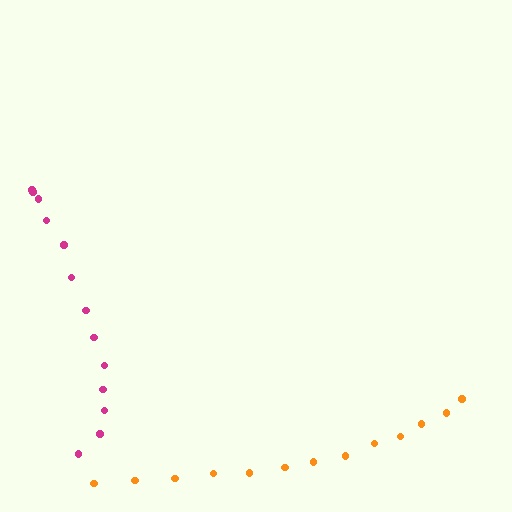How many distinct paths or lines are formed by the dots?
There are 2 distinct paths.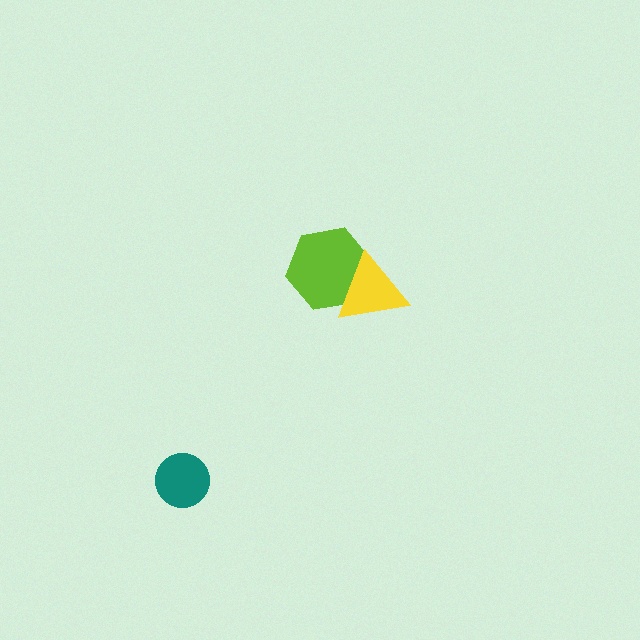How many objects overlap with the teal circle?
0 objects overlap with the teal circle.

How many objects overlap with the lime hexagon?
1 object overlaps with the lime hexagon.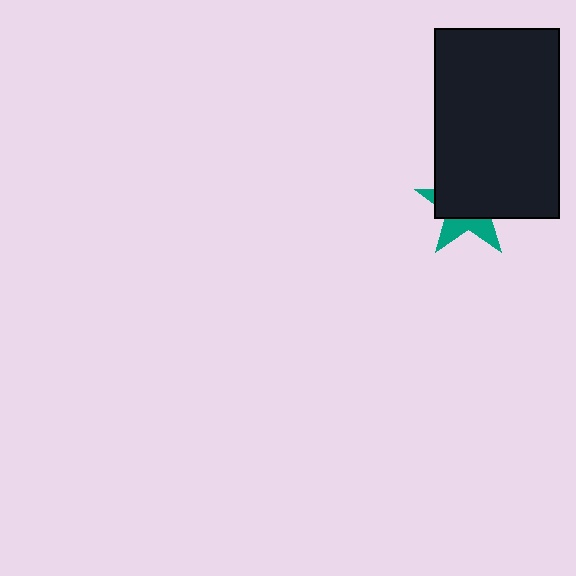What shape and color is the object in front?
The object in front is a black rectangle.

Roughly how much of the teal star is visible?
A small part of it is visible (roughly 34%).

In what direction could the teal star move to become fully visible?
The teal star could move down. That would shift it out from behind the black rectangle entirely.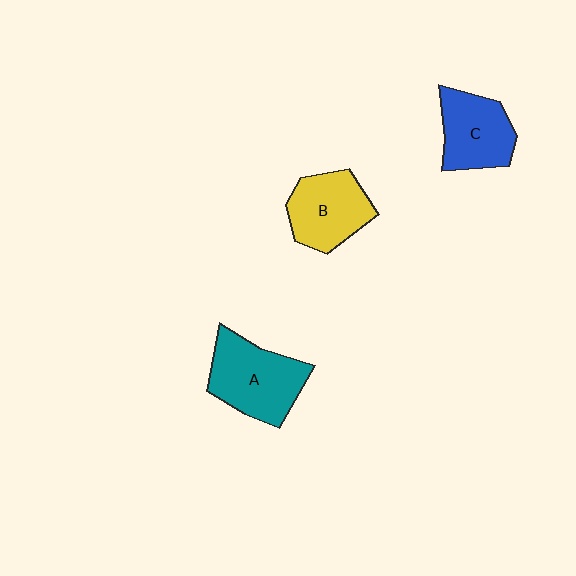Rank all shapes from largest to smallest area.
From largest to smallest: A (teal), B (yellow), C (blue).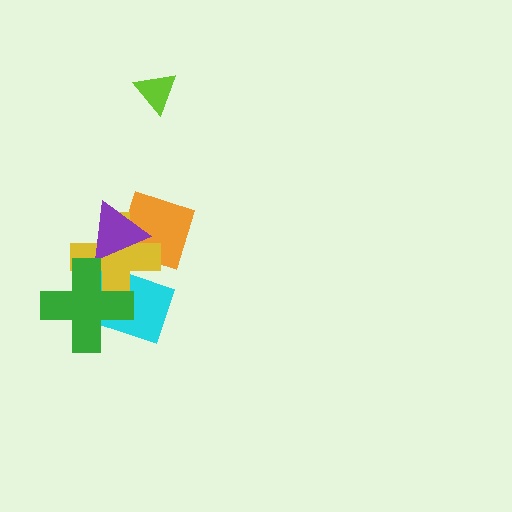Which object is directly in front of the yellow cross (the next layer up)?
The purple triangle is directly in front of the yellow cross.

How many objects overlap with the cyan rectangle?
4 objects overlap with the cyan rectangle.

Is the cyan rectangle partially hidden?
Yes, it is partially covered by another shape.